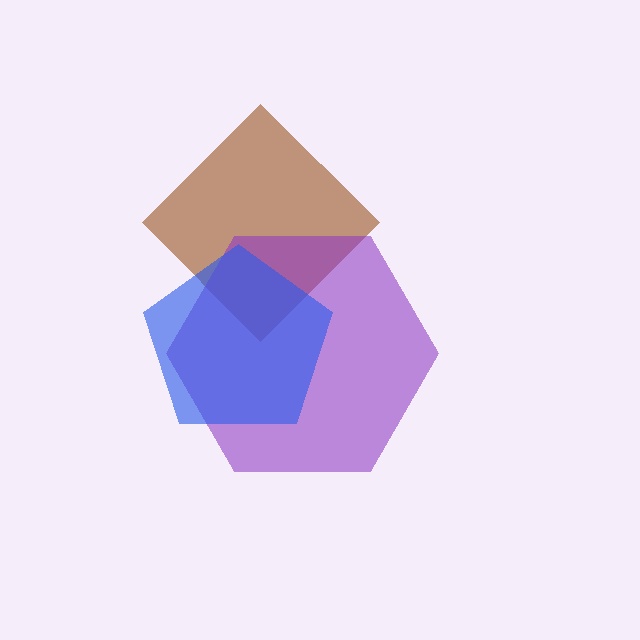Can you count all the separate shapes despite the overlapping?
Yes, there are 3 separate shapes.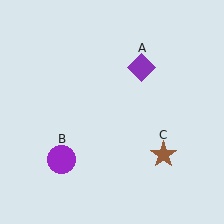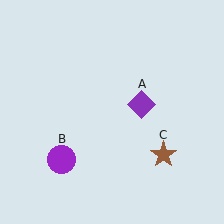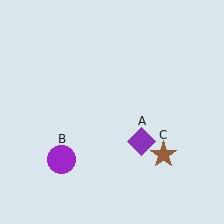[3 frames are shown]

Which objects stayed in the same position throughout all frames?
Purple circle (object B) and brown star (object C) remained stationary.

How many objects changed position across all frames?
1 object changed position: purple diamond (object A).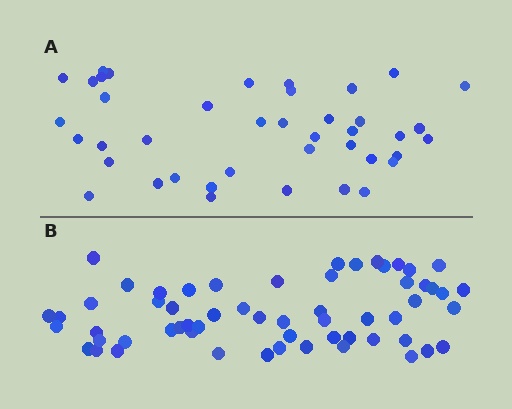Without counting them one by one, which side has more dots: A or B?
Region B (the bottom region) has more dots.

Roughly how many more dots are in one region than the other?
Region B has approximately 20 more dots than region A.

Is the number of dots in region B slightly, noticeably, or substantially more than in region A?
Region B has noticeably more, but not dramatically so. The ratio is roughly 1.4 to 1.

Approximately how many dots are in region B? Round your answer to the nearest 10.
About 60 dots. (The exact count is 59, which rounds to 60.)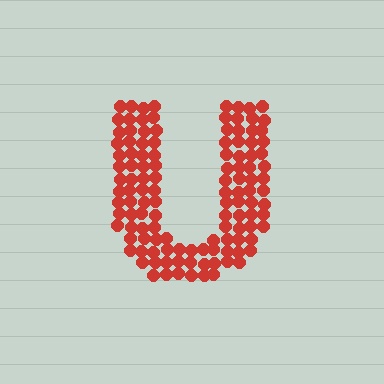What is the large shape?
The large shape is the letter U.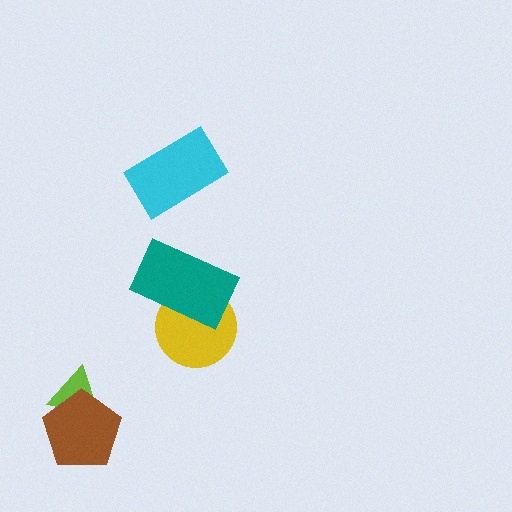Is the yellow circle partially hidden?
Yes, it is partially covered by another shape.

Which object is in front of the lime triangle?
The brown pentagon is in front of the lime triangle.